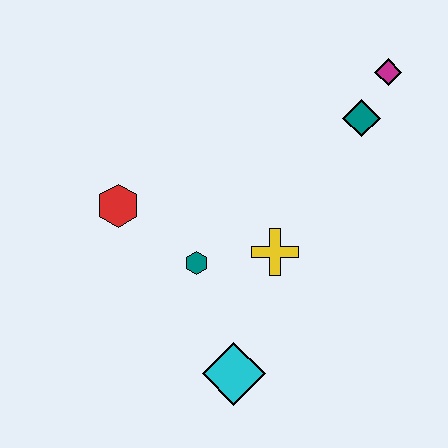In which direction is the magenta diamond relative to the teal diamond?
The magenta diamond is above the teal diamond.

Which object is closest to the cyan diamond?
The teal hexagon is closest to the cyan diamond.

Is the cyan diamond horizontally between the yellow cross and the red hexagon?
Yes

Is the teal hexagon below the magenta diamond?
Yes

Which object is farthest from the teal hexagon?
The magenta diamond is farthest from the teal hexagon.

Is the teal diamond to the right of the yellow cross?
Yes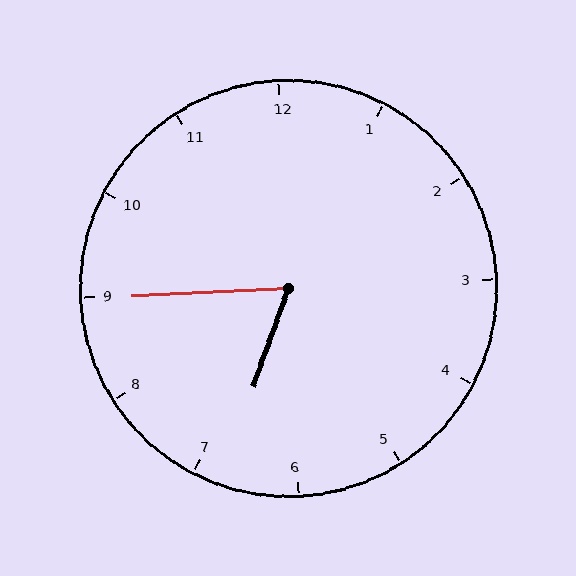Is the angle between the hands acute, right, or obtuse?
It is acute.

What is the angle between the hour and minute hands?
Approximately 68 degrees.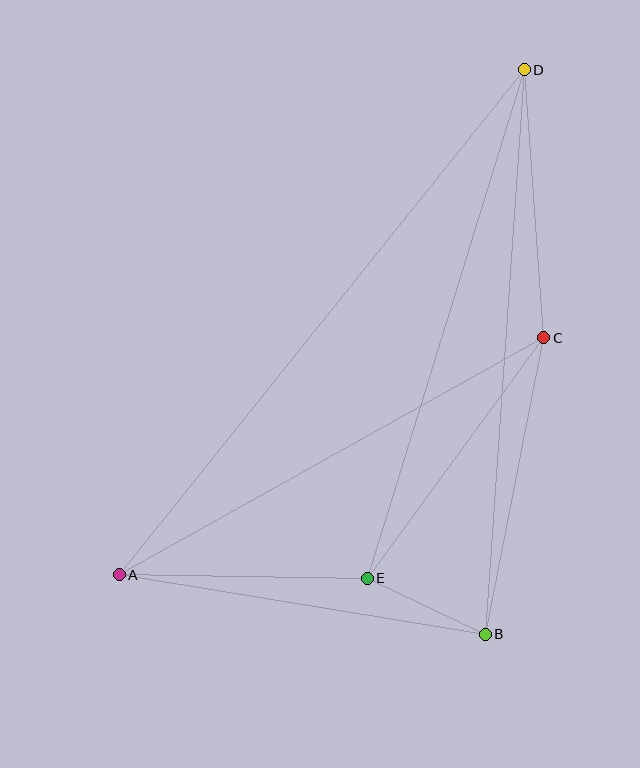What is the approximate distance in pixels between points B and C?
The distance between B and C is approximately 302 pixels.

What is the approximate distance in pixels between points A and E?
The distance between A and E is approximately 248 pixels.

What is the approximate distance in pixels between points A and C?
The distance between A and C is approximately 486 pixels.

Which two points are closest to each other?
Points B and E are closest to each other.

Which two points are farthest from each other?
Points A and D are farthest from each other.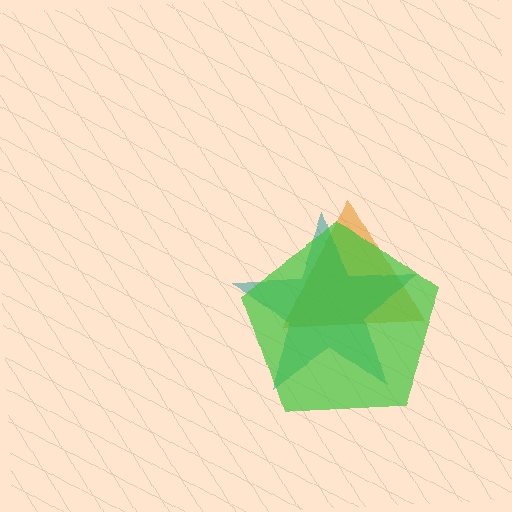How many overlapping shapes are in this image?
There are 3 overlapping shapes in the image.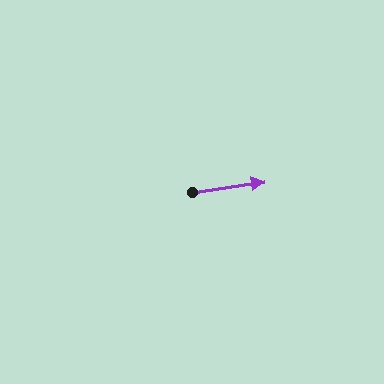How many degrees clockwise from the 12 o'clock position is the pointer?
Approximately 82 degrees.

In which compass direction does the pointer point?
East.